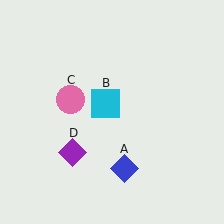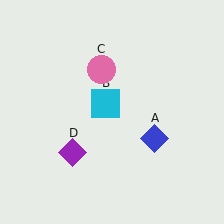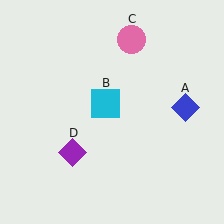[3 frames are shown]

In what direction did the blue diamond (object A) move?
The blue diamond (object A) moved up and to the right.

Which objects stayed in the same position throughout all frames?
Cyan square (object B) and purple diamond (object D) remained stationary.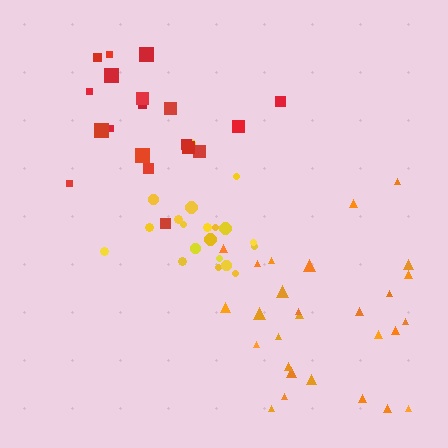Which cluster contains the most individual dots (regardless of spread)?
Orange (28).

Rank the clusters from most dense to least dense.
yellow, red, orange.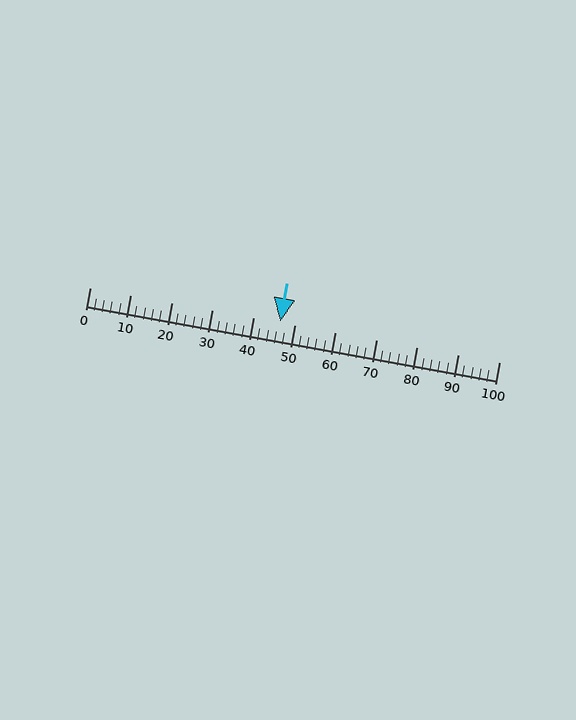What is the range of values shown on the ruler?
The ruler shows values from 0 to 100.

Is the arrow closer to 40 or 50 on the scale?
The arrow is closer to 50.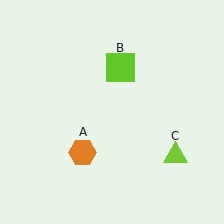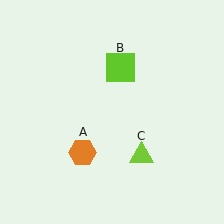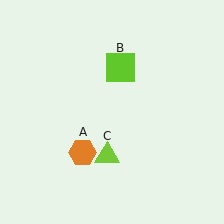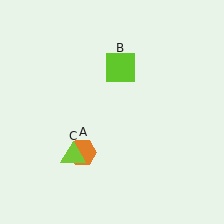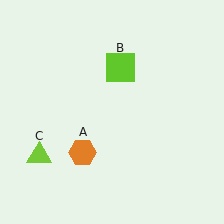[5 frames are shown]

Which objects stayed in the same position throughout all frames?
Orange hexagon (object A) and lime square (object B) remained stationary.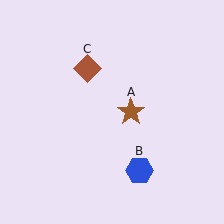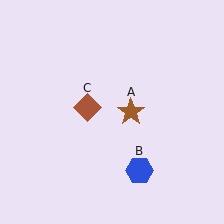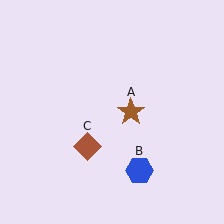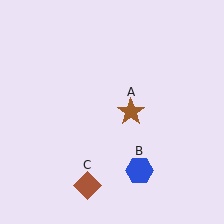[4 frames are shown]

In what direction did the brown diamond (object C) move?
The brown diamond (object C) moved down.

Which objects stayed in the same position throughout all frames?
Brown star (object A) and blue hexagon (object B) remained stationary.